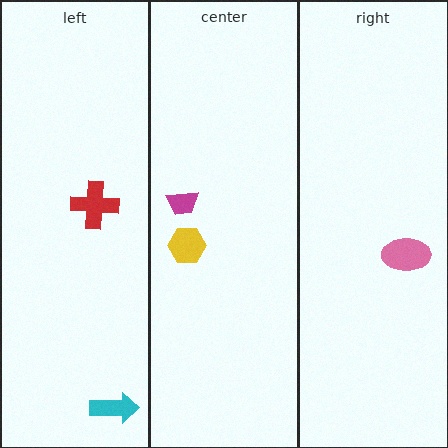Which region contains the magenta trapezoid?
The center region.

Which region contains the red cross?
The left region.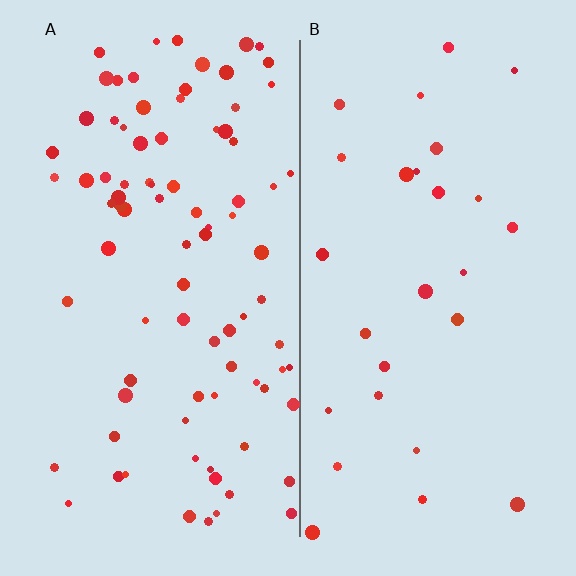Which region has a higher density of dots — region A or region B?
A (the left).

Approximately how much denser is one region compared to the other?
Approximately 3.1× — region A over region B.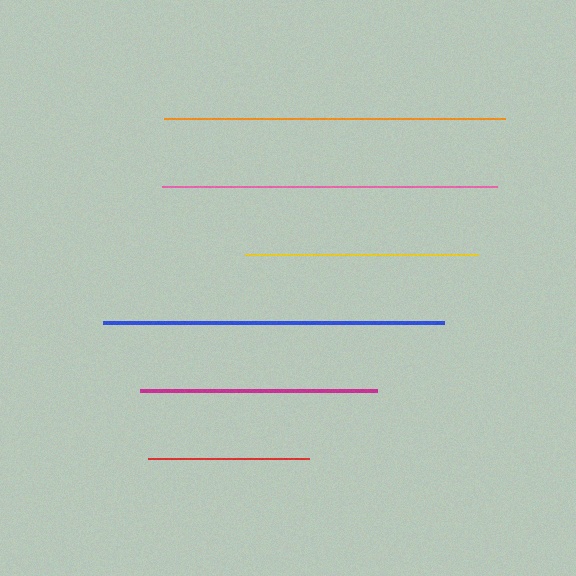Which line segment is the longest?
The blue line is the longest at approximately 342 pixels.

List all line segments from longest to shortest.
From longest to shortest: blue, orange, pink, magenta, yellow, red.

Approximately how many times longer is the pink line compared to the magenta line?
The pink line is approximately 1.4 times the length of the magenta line.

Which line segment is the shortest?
The red line is the shortest at approximately 161 pixels.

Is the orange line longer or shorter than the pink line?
The orange line is longer than the pink line.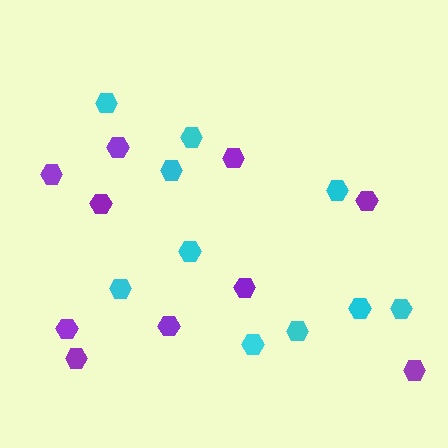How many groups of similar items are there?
There are 2 groups: one group of cyan hexagons (10) and one group of purple hexagons (10).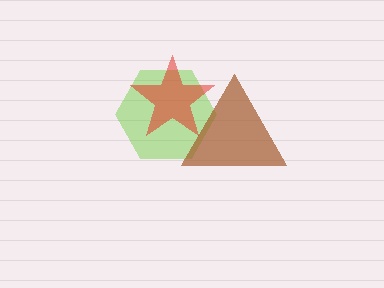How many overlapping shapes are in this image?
There are 3 overlapping shapes in the image.